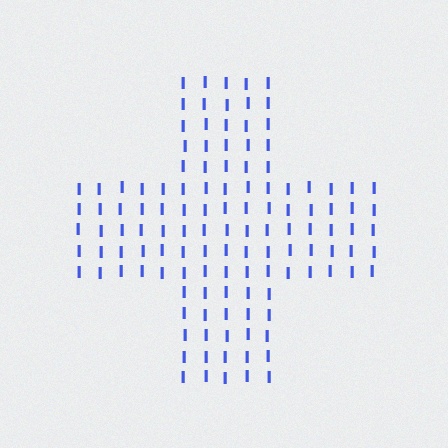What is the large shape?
The large shape is a cross.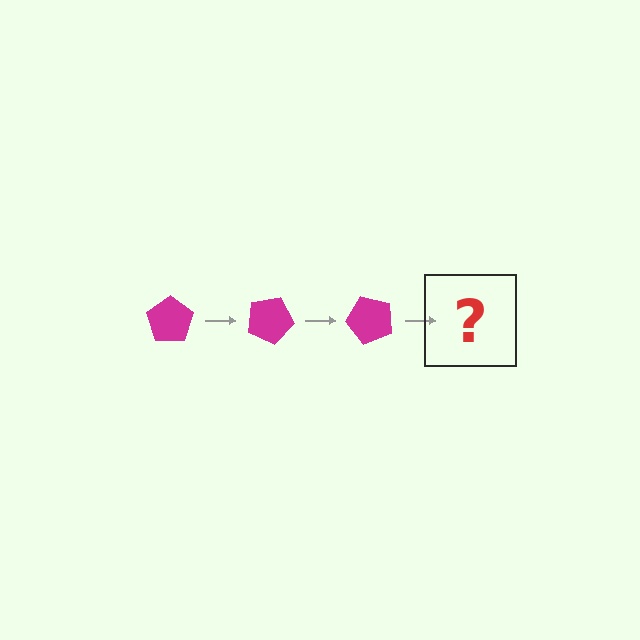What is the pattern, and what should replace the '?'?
The pattern is that the pentagon rotates 25 degrees each step. The '?' should be a magenta pentagon rotated 75 degrees.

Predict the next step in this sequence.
The next step is a magenta pentagon rotated 75 degrees.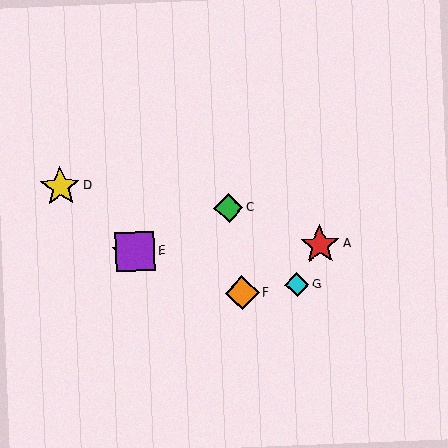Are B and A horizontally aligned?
Yes, both are at y≈252.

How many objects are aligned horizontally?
3 objects (A, B, E) are aligned horizontally.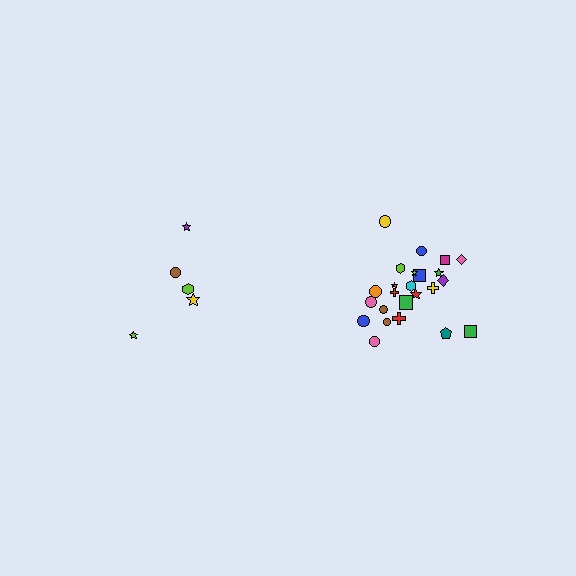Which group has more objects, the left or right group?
The right group.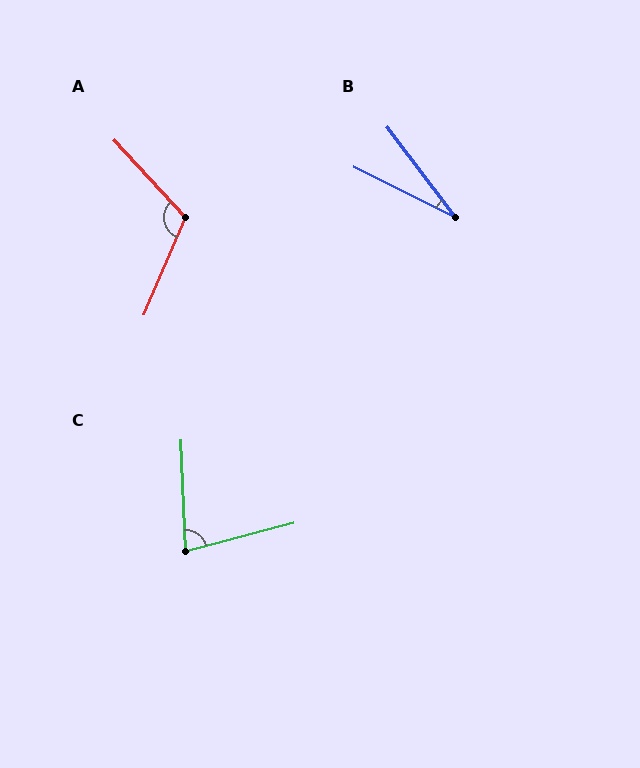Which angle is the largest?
A, at approximately 114 degrees.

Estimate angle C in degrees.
Approximately 77 degrees.